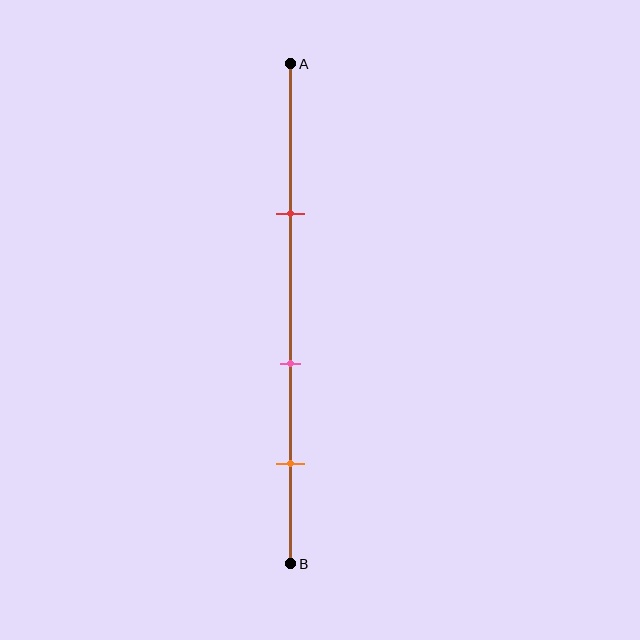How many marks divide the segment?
There are 3 marks dividing the segment.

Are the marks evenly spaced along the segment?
Yes, the marks are approximately evenly spaced.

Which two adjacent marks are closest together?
The pink and orange marks are the closest adjacent pair.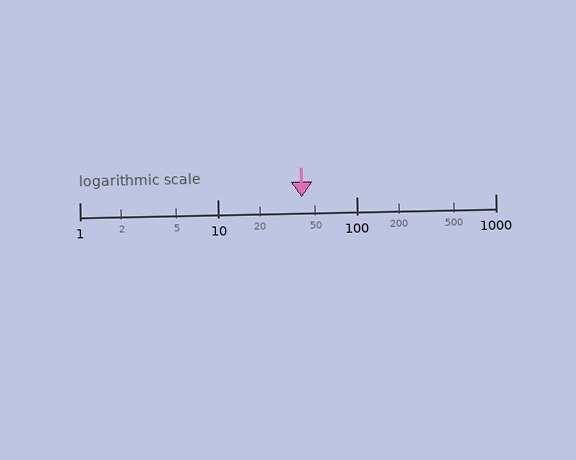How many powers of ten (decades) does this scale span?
The scale spans 3 decades, from 1 to 1000.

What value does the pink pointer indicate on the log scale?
The pointer indicates approximately 40.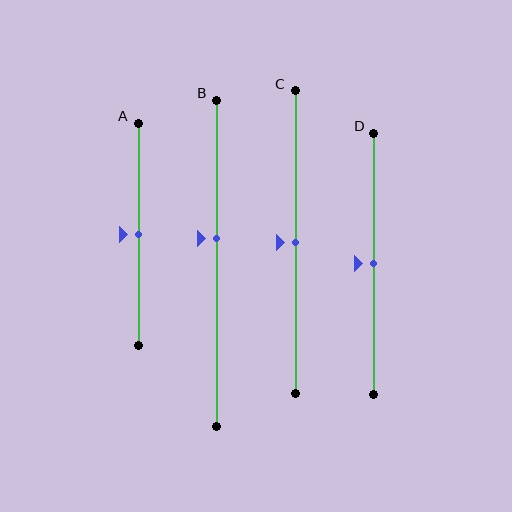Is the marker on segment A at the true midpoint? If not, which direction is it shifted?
Yes, the marker on segment A is at the true midpoint.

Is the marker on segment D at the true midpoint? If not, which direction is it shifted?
Yes, the marker on segment D is at the true midpoint.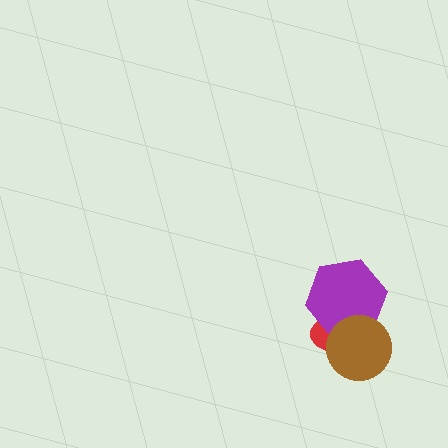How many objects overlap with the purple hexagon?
2 objects overlap with the purple hexagon.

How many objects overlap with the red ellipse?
2 objects overlap with the red ellipse.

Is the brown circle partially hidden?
No, no other shape covers it.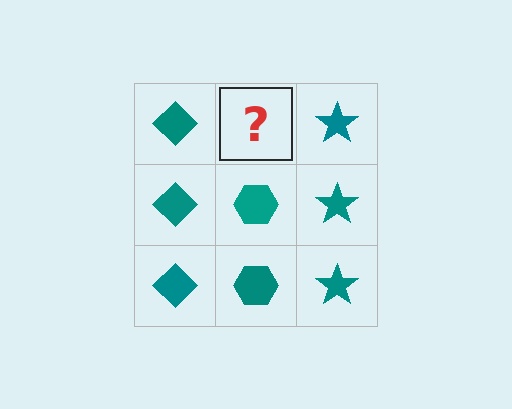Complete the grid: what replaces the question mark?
The question mark should be replaced with a teal hexagon.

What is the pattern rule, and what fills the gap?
The rule is that each column has a consistent shape. The gap should be filled with a teal hexagon.